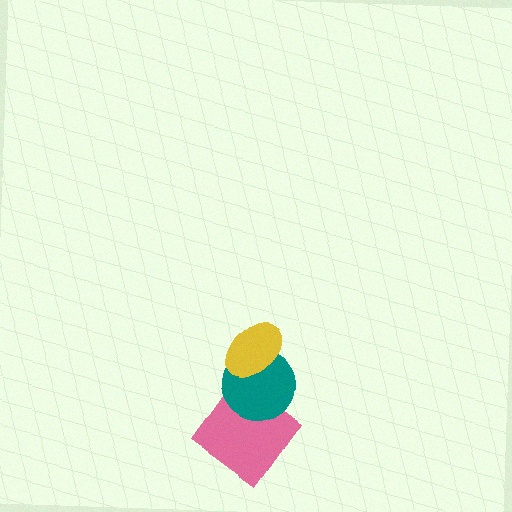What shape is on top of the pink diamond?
The teal circle is on top of the pink diamond.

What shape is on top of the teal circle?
The yellow ellipse is on top of the teal circle.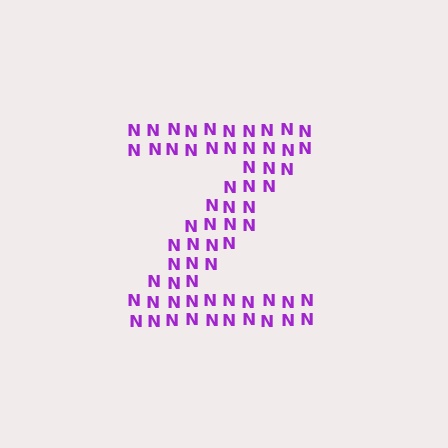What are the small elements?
The small elements are letter N's.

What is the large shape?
The large shape is the letter Z.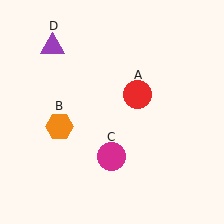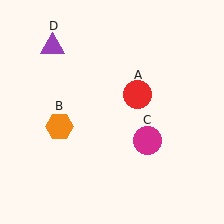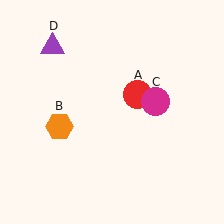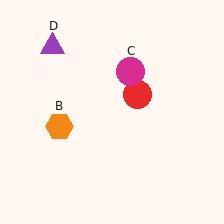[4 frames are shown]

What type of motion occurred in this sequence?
The magenta circle (object C) rotated counterclockwise around the center of the scene.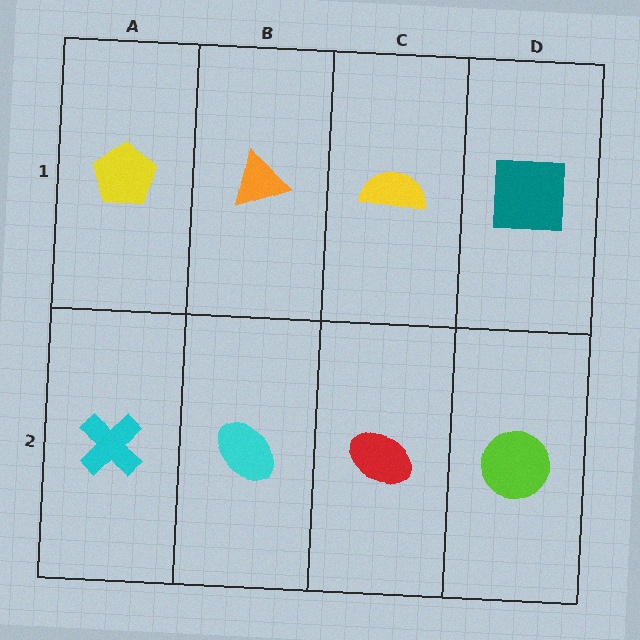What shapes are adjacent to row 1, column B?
A cyan ellipse (row 2, column B), a yellow pentagon (row 1, column A), a yellow semicircle (row 1, column C).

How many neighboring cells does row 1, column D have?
2.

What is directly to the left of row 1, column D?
A yellow semicircle.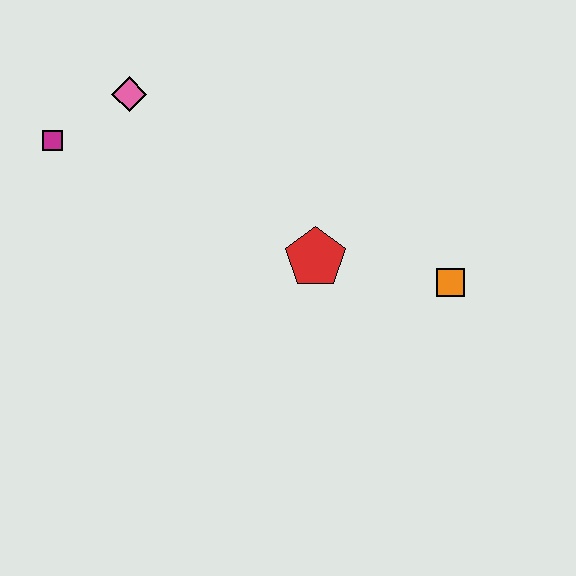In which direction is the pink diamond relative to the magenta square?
The pink diamond is to the right of the magenta square.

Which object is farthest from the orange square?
The magenta square is farthest from the orange square.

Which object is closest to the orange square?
The red pentagon is closest to the orange square.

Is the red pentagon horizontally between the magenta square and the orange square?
Yes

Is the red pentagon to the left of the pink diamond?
No